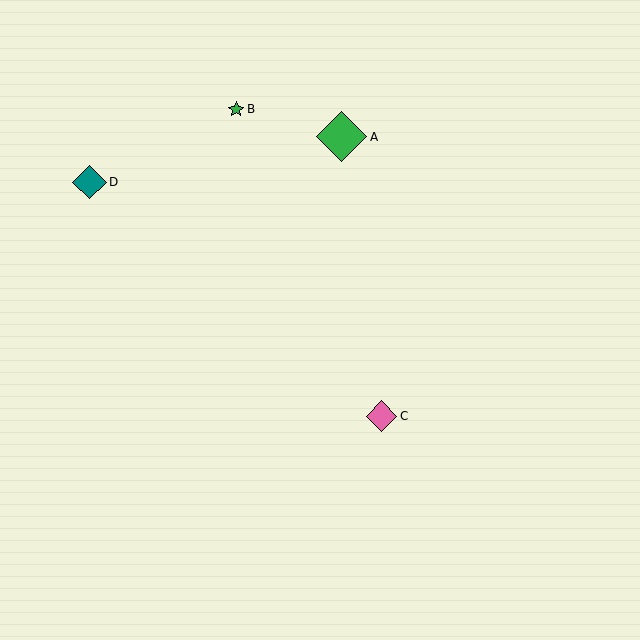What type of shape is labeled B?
Shape B is a green star.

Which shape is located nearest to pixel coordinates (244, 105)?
The green star (labeled B) at (236, 109) is nearest to that location.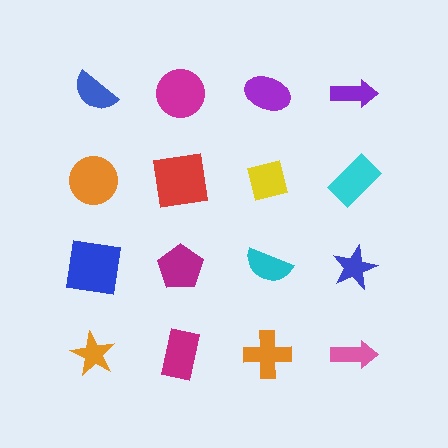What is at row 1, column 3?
A purple ellipse.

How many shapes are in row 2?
4 shapes.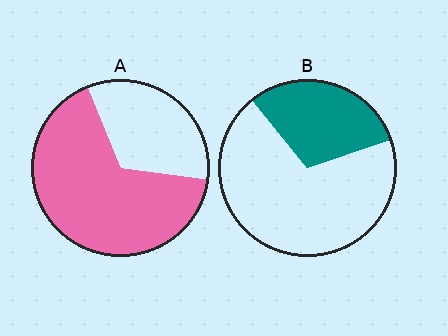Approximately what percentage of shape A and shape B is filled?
A is approximately 65% and B is approximately 30%.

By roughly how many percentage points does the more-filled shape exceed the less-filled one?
By roughly 35 percentage points (A over B).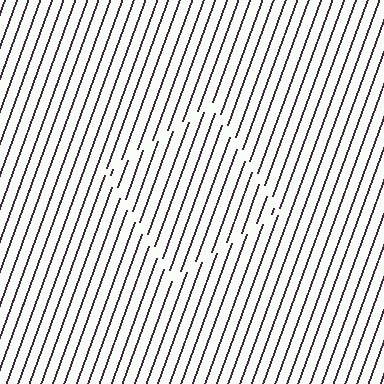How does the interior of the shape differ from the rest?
The interior of the shape contains the same grating, shifted by half a period — the contour is defined by the phase discontinuity where line-ends from the inner and outer gratings abut.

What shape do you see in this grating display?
An illusory square. The interior of the shape contains the same grating, shifted by half a period — the contour is defined by the phase discontinuity where line-ends from the inner and outer gratings abut.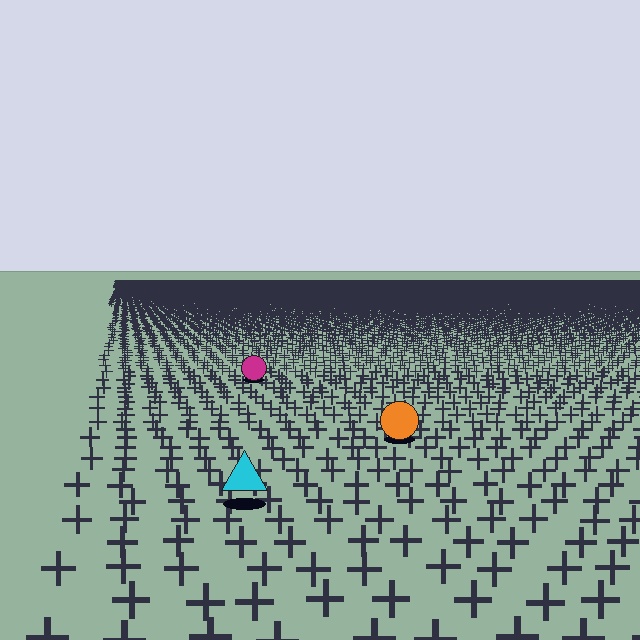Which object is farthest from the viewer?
The magenta circle is farthest from the viewer. It appears smaller and the ground texture around it is denser.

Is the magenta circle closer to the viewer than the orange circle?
No. The orange circle is closer — you can tell from the texture gradient: the ground texture is coarser near it.